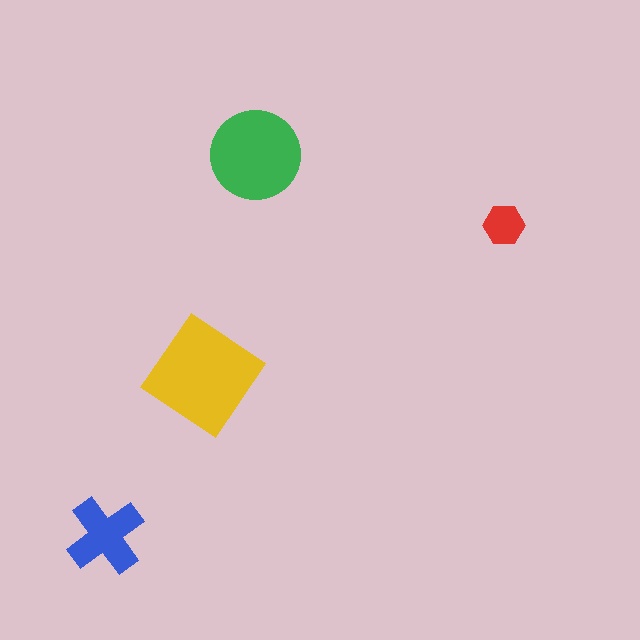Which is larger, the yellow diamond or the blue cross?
The yellow diamond.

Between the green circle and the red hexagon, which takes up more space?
The green circle.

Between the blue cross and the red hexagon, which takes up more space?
The blue cross.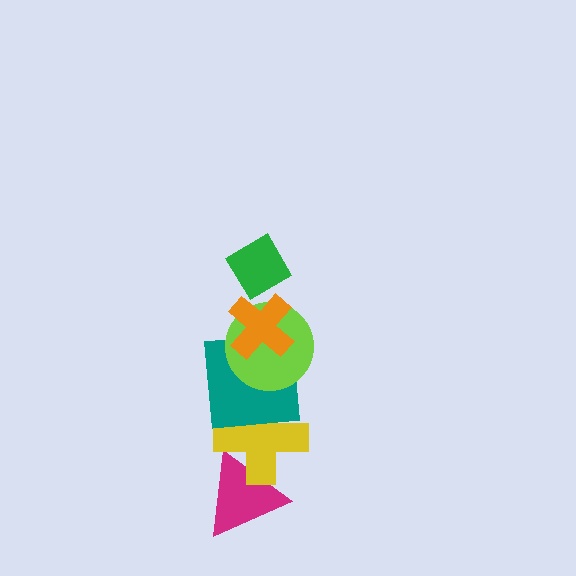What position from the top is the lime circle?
The lime circle is 3rd from the top.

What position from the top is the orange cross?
The orange cross is 2nd from the top.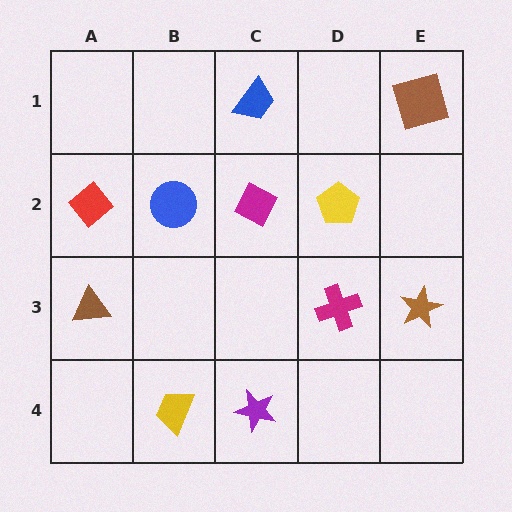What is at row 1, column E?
A brown square.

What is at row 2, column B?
A blue circle.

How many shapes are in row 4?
2 shapes.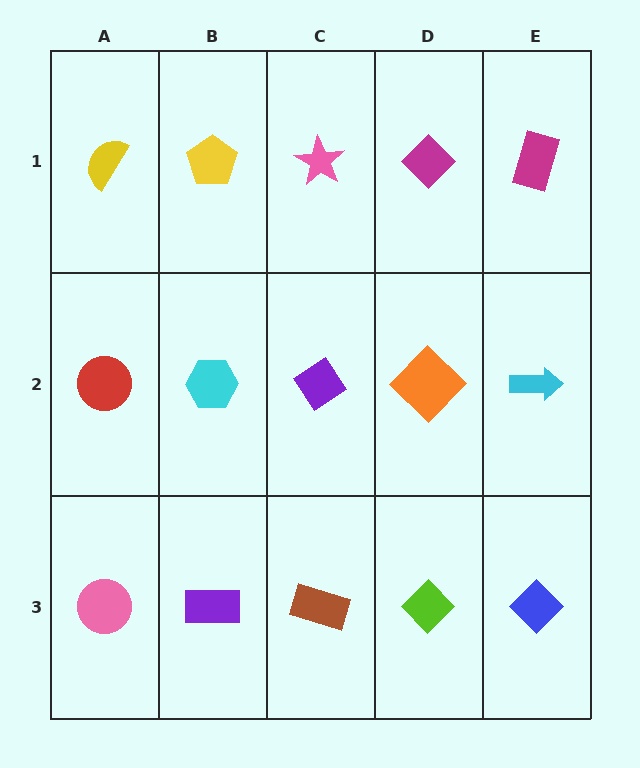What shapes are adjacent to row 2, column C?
A pink star (row 1, column C), a brown rectangle (row 3, column C), a cyan hexagon (row 2, column B), an orange diamond (row 2, column D).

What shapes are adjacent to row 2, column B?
A yellow pentagon (row 1, column B), a purple rectangle (row 3, column B), a red circle (row 2, column A), a purple diamond (row 2, column C).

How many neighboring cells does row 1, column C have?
3.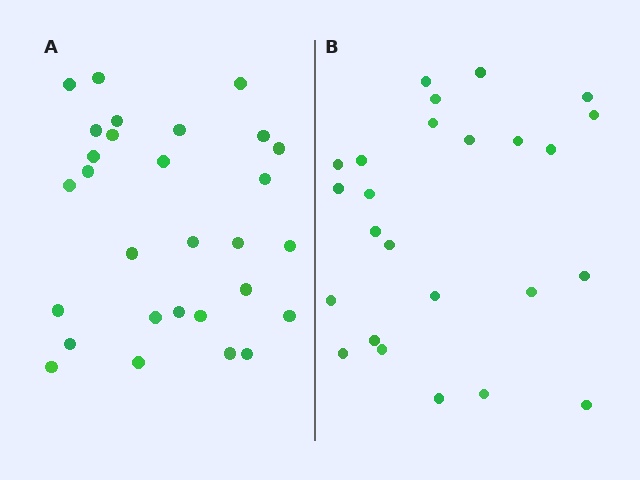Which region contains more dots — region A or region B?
Region A (the left region) has more dots.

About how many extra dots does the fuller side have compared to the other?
Region A has about 4 more dots than region B.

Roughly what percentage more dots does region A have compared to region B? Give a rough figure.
About 15% more.